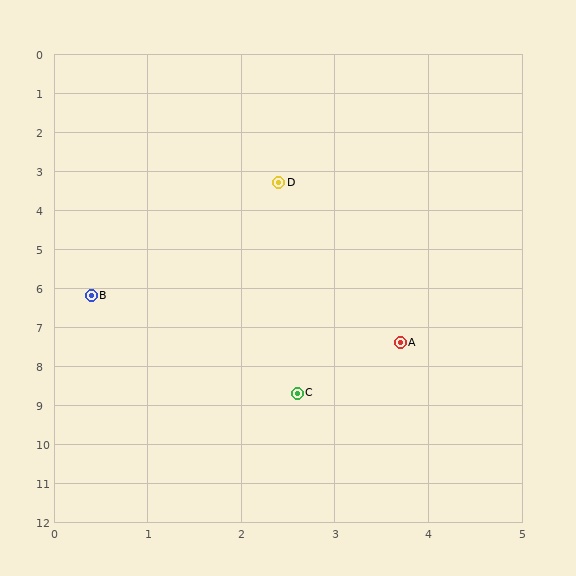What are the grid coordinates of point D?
Point D is at approximately (2.4, 3.3).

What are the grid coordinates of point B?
Point B is at approximately (0.4, 6.2).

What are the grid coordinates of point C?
Point C is at approximately (2.6, 8.7).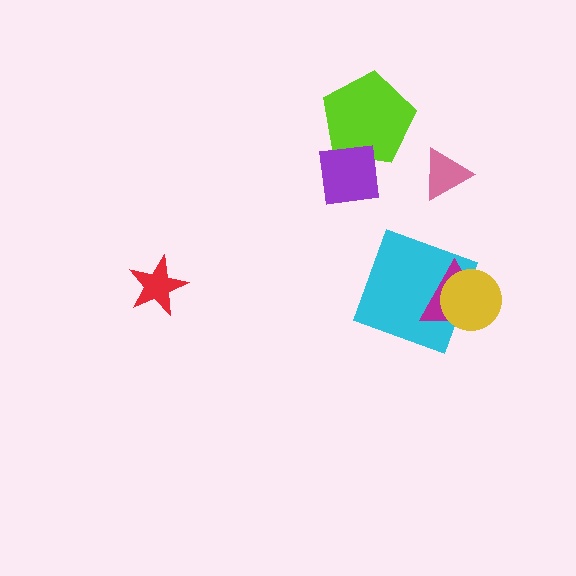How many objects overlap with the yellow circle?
2 objects overlap with the yellow circle.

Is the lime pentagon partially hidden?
Yes, it is partially covered by another shape.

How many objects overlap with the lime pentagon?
1 object overlaps with the lime pentagon.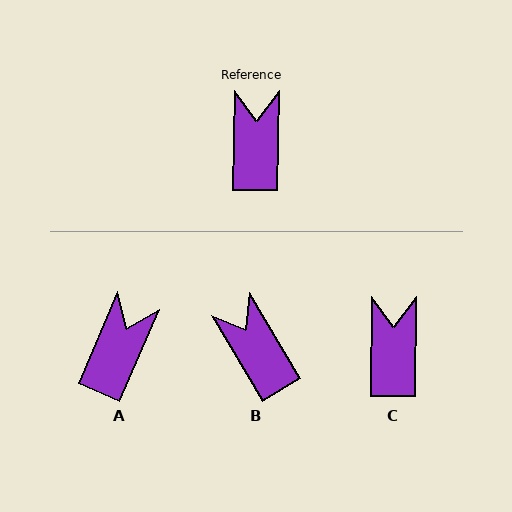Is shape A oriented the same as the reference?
No, it is off by about 23 degrees.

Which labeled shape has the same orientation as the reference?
C.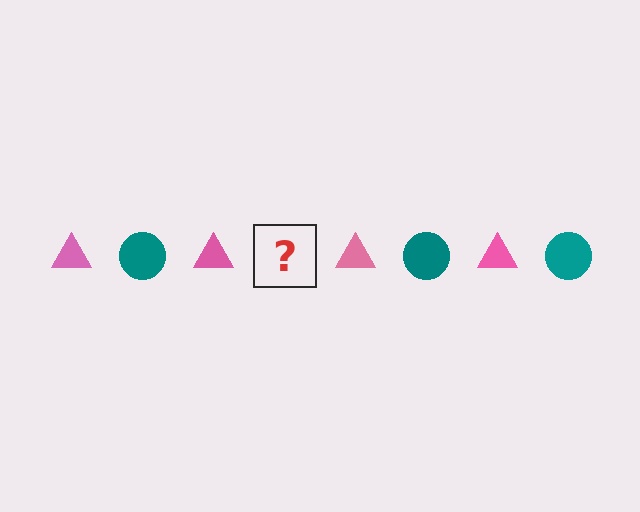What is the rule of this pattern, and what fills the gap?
The rule is that the pattern alternates between pink triangle and teal circle. The gap should be filled with a teal circle.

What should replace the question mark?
The question mark should be replaced with a teal circle.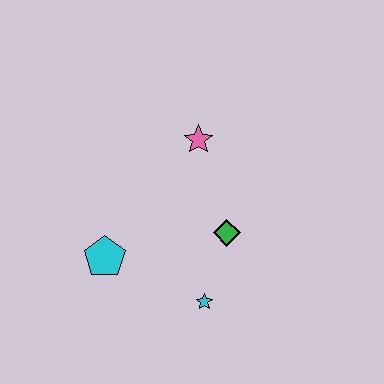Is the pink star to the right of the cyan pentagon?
Yes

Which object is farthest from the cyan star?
The pink star is farthest from the cyan star.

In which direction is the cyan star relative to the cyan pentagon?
The cyan star is to the right of the cyan pentagon.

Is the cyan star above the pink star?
No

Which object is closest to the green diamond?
The cyan star is closest to the green diamond.